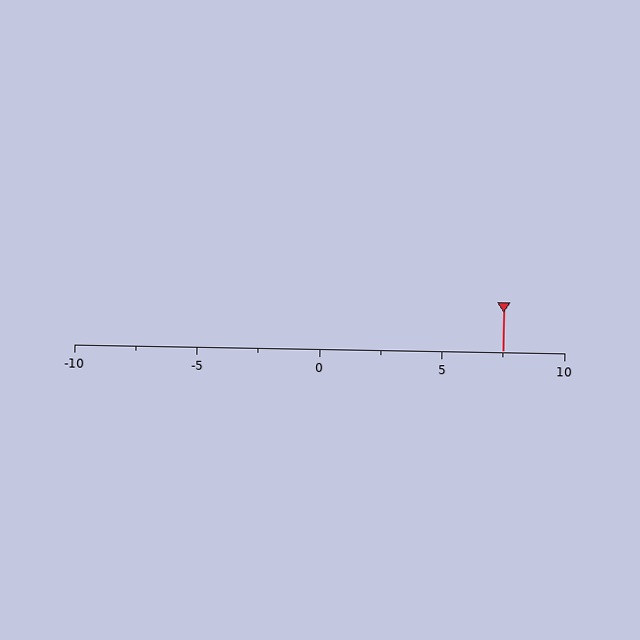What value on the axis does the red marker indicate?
The marker indicates approximately 7.5.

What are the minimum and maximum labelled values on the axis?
The axis runs from -10 to 10.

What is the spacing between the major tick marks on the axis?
The major ticks are spaced 5 apart.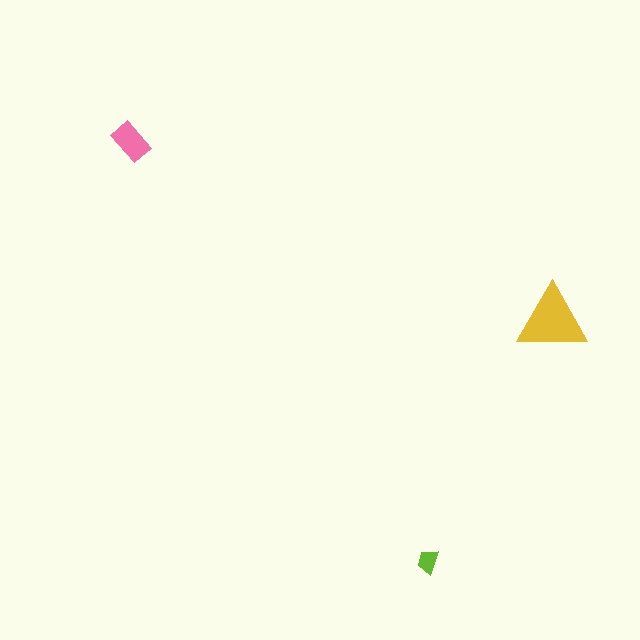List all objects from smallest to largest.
The lime trapezoid, the pink rectangle, the yellow triangle.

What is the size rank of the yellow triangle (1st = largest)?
1st.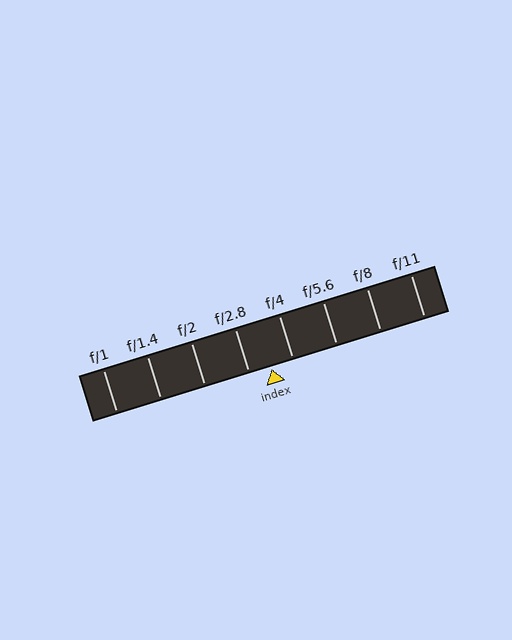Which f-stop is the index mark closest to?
The index mark is closest to f/4.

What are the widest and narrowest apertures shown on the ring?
The widest aperture shown is f/1 and the narrowest is f/11.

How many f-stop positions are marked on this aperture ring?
There are 8 f-stop positions marked.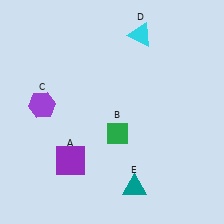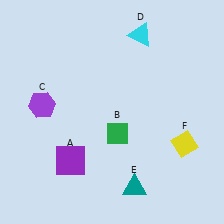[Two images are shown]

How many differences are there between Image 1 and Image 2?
There is 1 difference between the two images.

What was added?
A yellow diamond (F) was added in Image 2.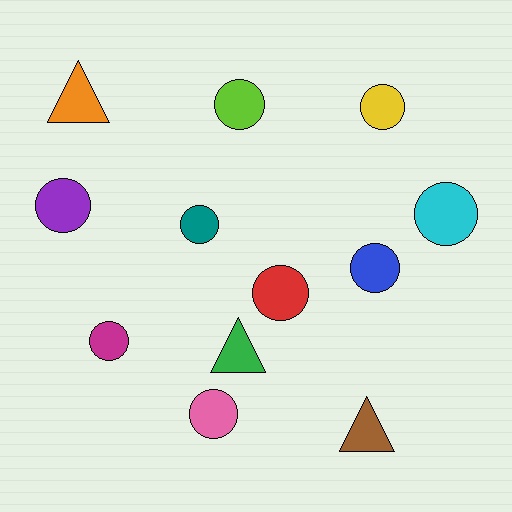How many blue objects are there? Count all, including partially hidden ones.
There is 1 blue object.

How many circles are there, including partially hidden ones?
There are 9 circles.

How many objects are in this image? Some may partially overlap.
There are 12 objects.